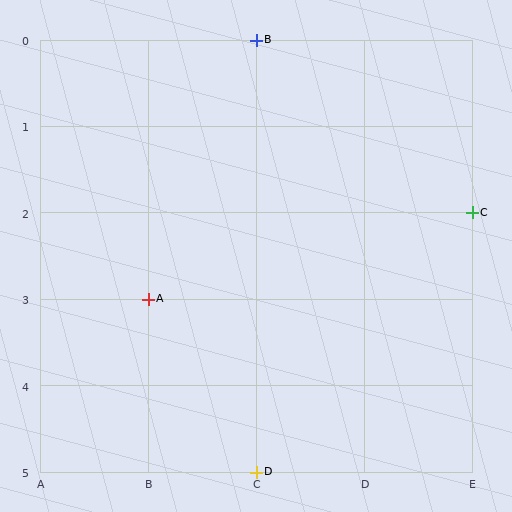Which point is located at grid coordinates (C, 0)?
Point B is at (C, 0).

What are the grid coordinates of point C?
Point C is at grid coordinates (E, 2).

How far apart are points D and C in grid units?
Points D and C are 2 columns and 3 rows apart (about 3.6 grid units diagonally).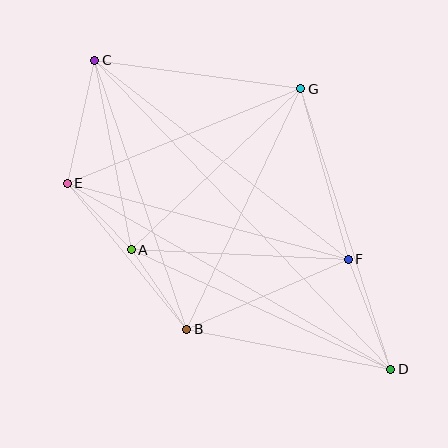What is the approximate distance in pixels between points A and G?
The distance between A and G is approximately 233 pixels.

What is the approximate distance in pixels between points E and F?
The distance between E and F is approximately 291 pixels.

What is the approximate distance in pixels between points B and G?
The distance between B and G is approximately 266 pixels.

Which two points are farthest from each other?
Points C and D are farthest from each other.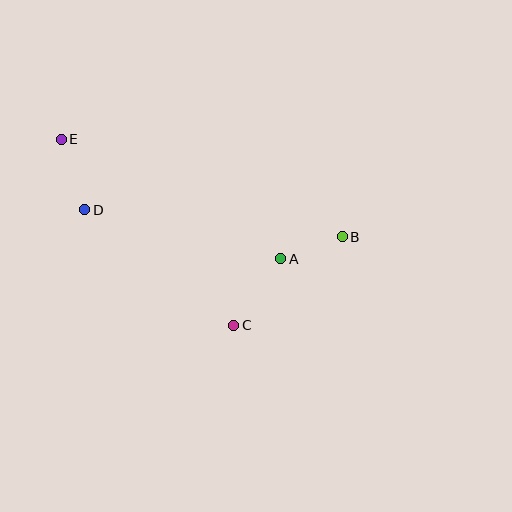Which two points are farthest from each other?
Points B and E are farthest from each other.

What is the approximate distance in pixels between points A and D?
The distance between A and D is approximately 202 pixels.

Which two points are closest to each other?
Points A and B are closest to each other.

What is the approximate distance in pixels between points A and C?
The distance between A and C is approximately 81 pixels.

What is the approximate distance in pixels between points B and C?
The distance between B and C is approximately 140 pixels.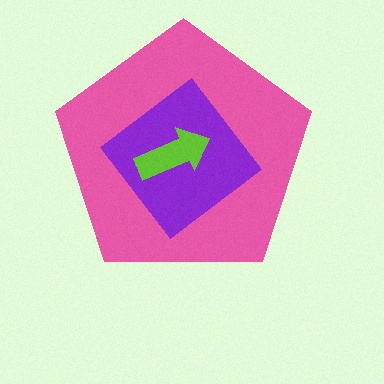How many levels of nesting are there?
3.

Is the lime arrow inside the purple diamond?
Yes.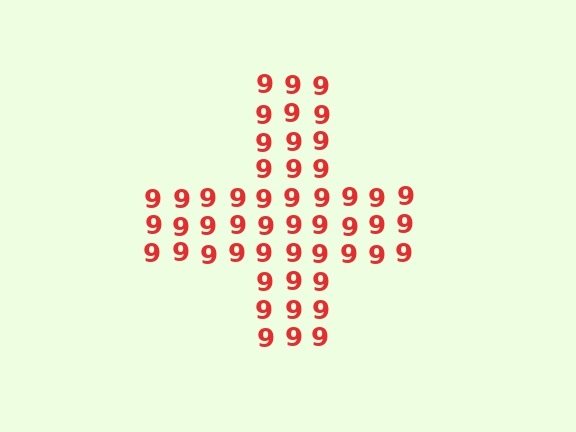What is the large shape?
The large shape is a cross.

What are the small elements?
The small elements are digit 9's.